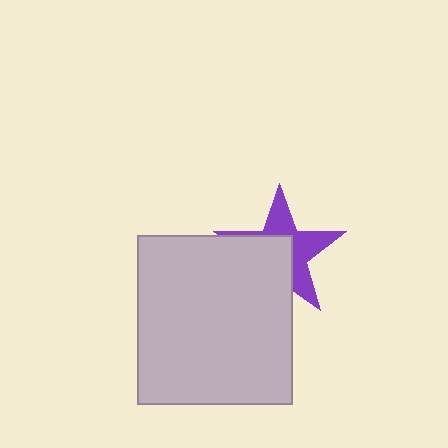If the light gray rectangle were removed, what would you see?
You would see the complete purple star.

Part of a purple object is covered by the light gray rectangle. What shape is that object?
It is a star.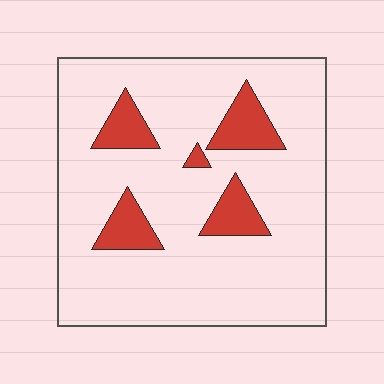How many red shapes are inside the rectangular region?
5.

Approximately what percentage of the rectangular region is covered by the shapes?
Approximately 15%.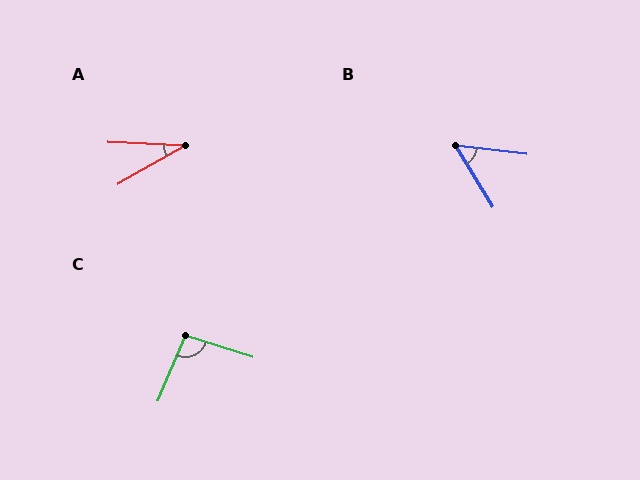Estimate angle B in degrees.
Approximately 51 degrees.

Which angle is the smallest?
A, at approximately 33 degrees.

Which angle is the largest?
C, at approximately 96 degrees.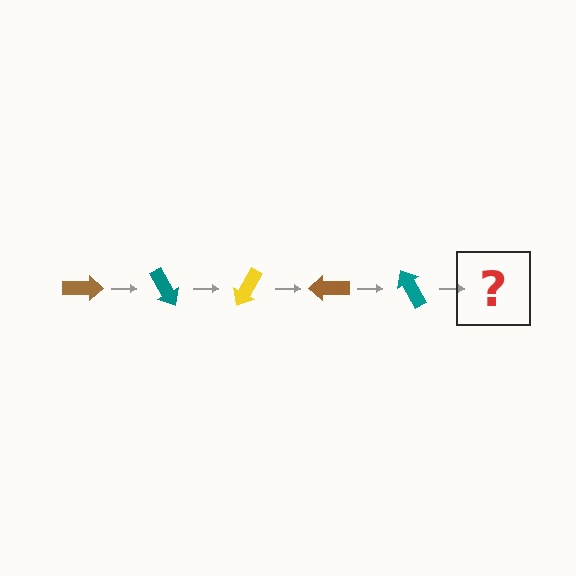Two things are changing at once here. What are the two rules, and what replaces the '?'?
The two rules are that it rotates 60 degrees each step and the color cycles through brown, teal, and yellow. The '?' should be a yellow arrow, rotated 300 degrees from the start.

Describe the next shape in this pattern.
It should be a yellow arrow, rotated 300 degrees from the start.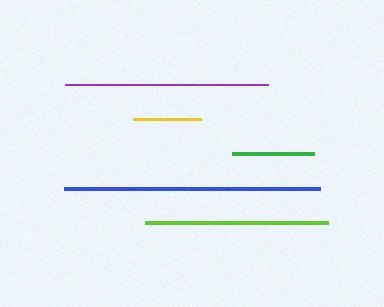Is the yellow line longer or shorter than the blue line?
The blue line is longer than the yellow line.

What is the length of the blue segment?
The blue segment is approximately 256 pixels long.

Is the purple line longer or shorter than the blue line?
The blue line is longer than the purple line.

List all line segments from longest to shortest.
From longest to shortest: blue, purple, lime, green, yellow.